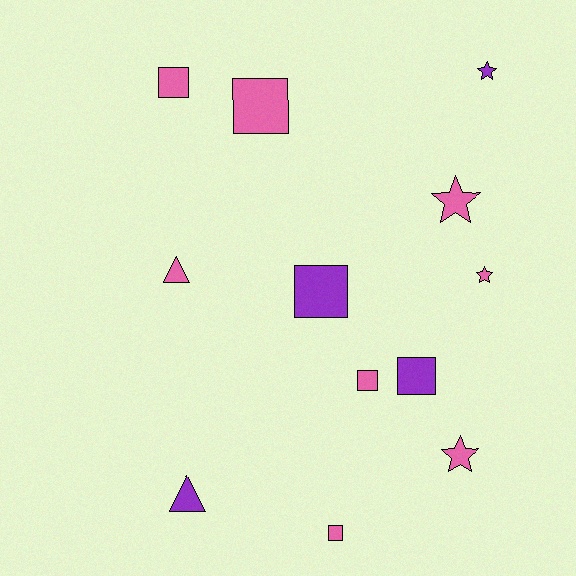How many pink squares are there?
There are 4 pink squares.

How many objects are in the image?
There are 12 objects.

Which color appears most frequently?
Pink, with 8 objects.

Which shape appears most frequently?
Square, with 6 objects.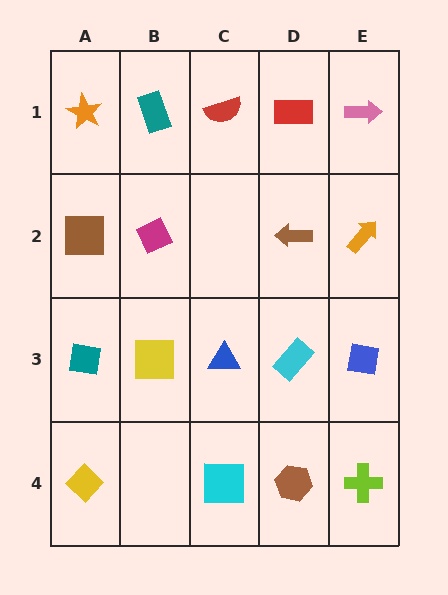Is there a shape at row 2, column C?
No, that cell is empty.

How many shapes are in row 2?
4 shapes.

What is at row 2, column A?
A brown square.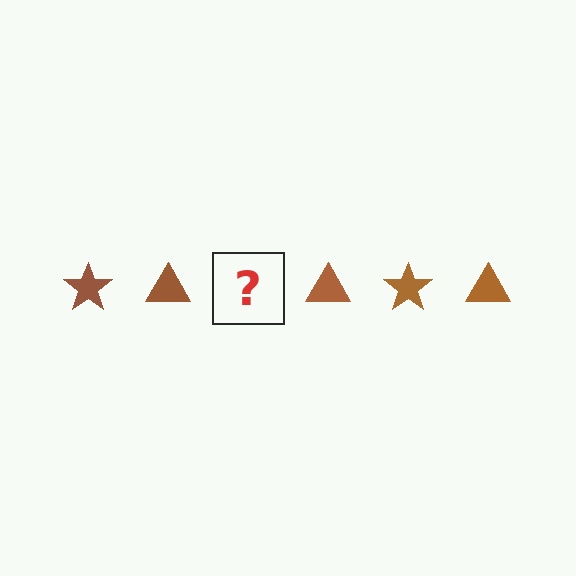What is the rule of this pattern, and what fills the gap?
The rule is that the pattern cycles through star, triangle shapes in brown. The gap should be filled with a brown star.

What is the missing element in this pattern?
The missing element is a brown star.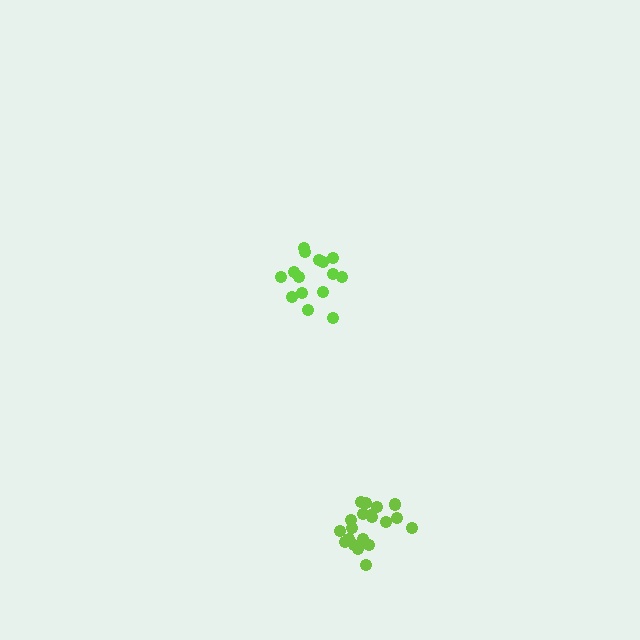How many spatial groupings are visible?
There are 2 spatial groupings.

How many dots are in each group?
Group 1: 15 dots, Group 2: 20 dots (35 total).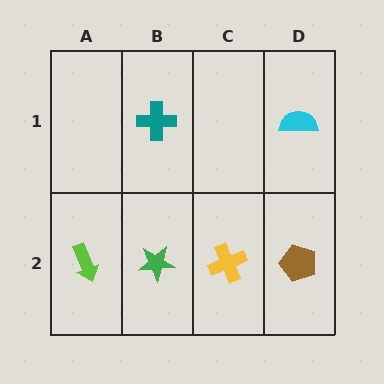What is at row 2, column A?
A lime arrow.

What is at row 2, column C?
A yellow cross.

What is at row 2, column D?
A brown pentagon.